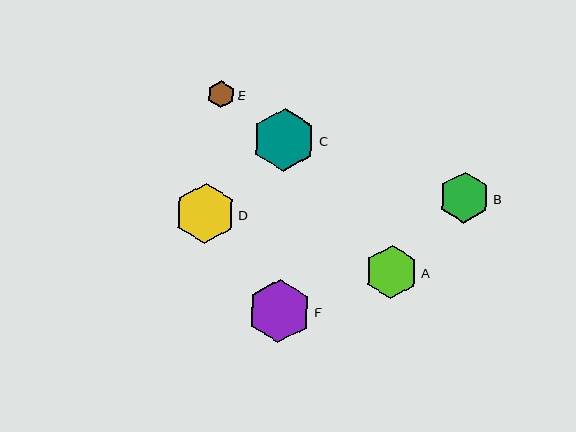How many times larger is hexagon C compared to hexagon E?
Hexagon C is approximately 2.4 times the size of hexagon E.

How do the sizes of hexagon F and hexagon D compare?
Hexagon F and hexagon D are approximately the same size.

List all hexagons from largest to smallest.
From largest to smallest: F, C, D, A, B, E.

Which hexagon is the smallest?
Hexagon E is the smallest with a size of approximately 27 pixels.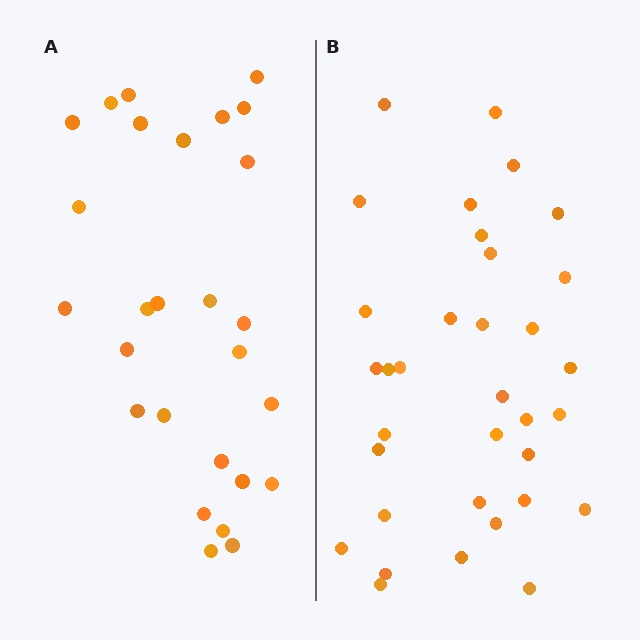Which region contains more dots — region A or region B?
Region B (the right region) has more dots.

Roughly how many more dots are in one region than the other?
Region B has roughly 8 or so more dots than region A.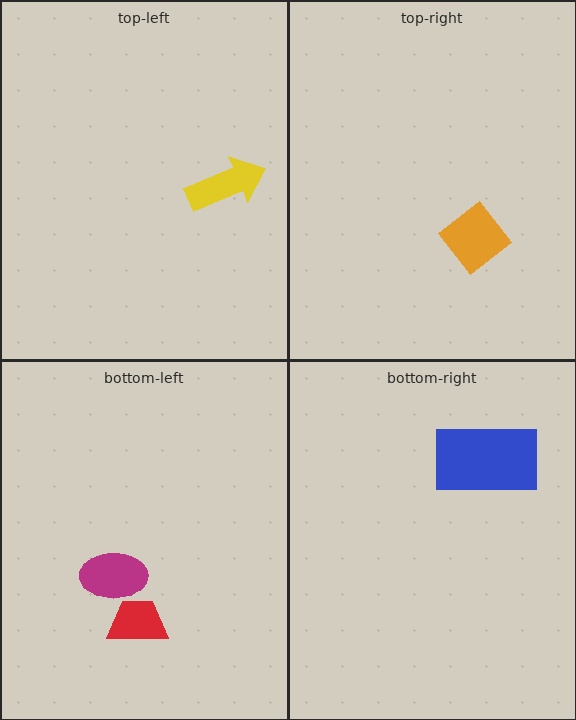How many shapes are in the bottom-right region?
1.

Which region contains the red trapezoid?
The bottom-left region.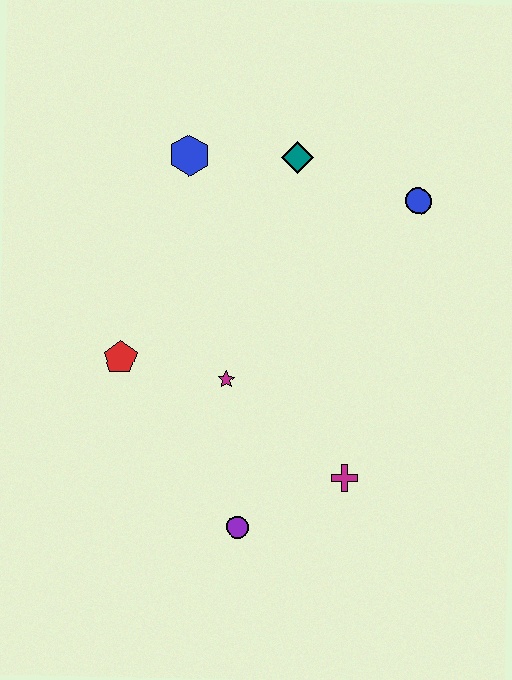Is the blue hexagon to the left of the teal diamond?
Yes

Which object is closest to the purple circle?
The magenta cross is closest to the purple circle.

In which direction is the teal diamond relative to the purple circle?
The teal diamond is above the purple circle.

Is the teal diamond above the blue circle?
Yes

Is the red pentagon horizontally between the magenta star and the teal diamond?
No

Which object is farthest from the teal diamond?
The purple circle is farthest from the teal diamond.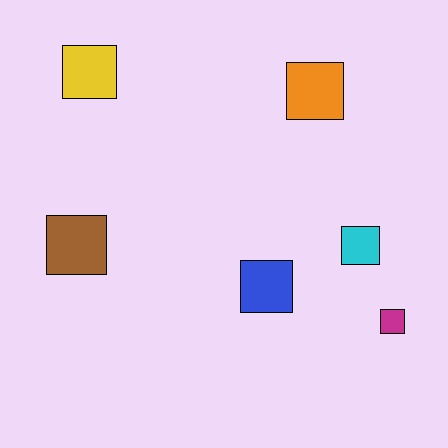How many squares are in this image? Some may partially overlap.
There are 6 squares.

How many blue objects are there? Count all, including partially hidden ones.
There is 1 blue object.